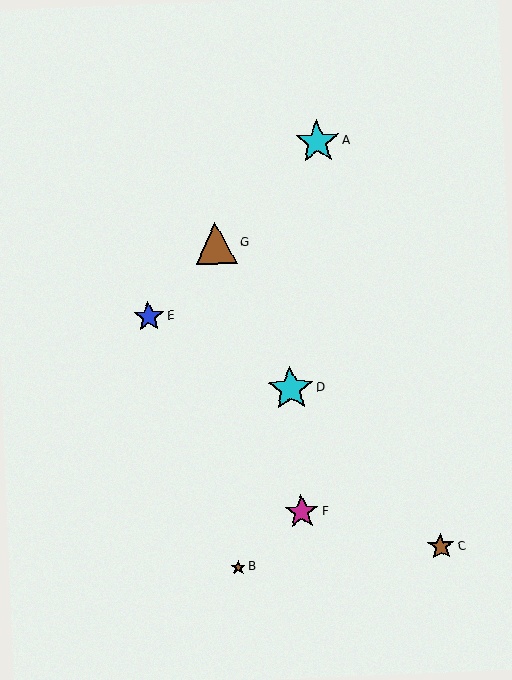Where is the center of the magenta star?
The center of the magenta star is at (302, 512).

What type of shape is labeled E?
Shape E is a blue star.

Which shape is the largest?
The cyan star (labeled D) is the largest.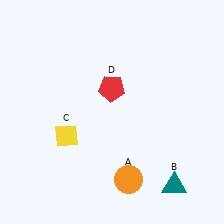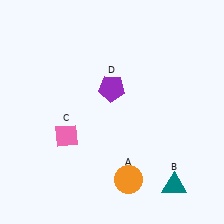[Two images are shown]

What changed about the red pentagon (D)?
In Image 1, D is red. In Image 2, it changed to purple.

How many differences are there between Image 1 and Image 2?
There are 2 differences between the two images.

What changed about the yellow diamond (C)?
In Image 1, C is yellow. In Image 2, it changed to pink.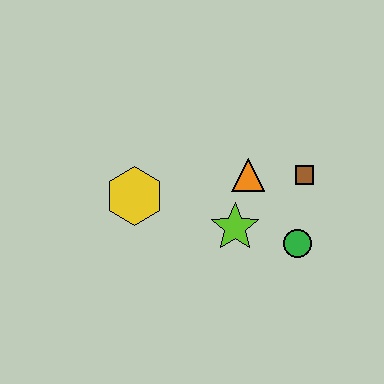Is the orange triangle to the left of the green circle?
Yes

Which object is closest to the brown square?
The orange triangle is closest to the brown square.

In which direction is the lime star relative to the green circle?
The lime star is to the left of the green circle.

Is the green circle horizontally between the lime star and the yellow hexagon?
No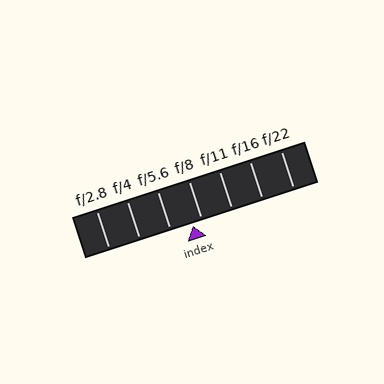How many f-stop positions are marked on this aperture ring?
There are 7 f-stop positions marked.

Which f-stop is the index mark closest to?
The index mark is closest to f/8.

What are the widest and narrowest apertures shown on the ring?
The widest aperture shown is f/2.8 and the narrowest is f/22.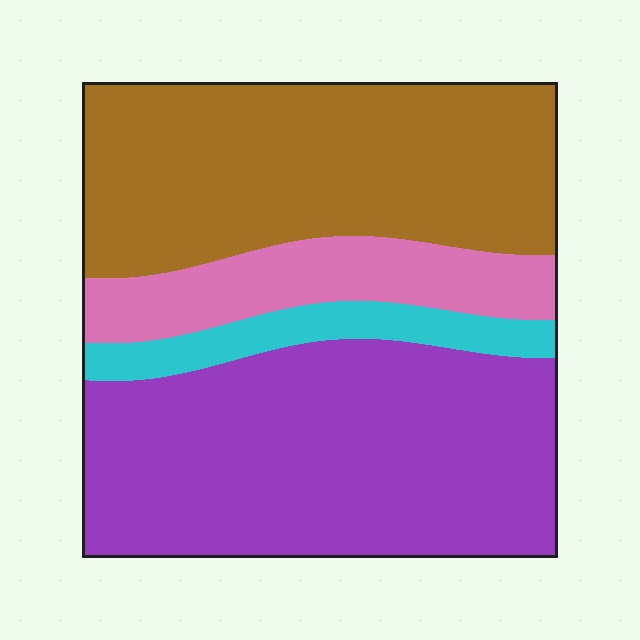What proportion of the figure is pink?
Pink takes up about one eighth (1/8) of the figure.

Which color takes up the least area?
Cyan, at roughly 10%.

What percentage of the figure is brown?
Brown covers 36% of the figure.